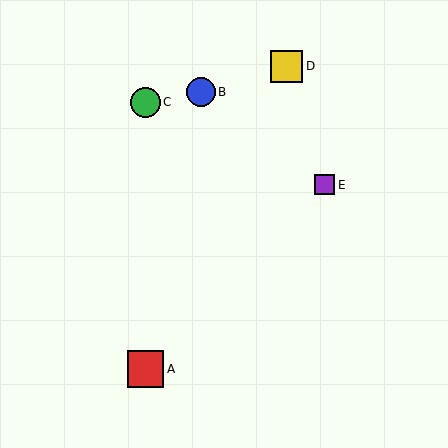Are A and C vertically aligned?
Yes, both are at x≈146.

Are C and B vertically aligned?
No, C is at x≈146 and B is at x≈201.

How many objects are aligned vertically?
2 objects (A, C) are aligned vertically.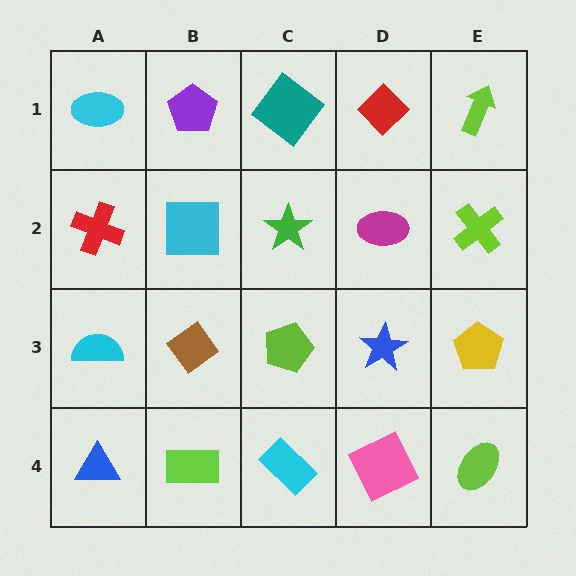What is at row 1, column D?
A red diamond.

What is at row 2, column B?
A cyan square.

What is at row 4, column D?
A pink square.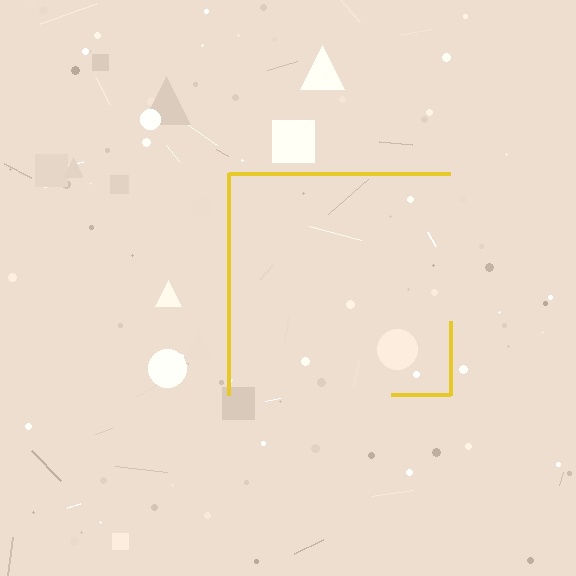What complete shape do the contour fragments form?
The contour fragments form a square.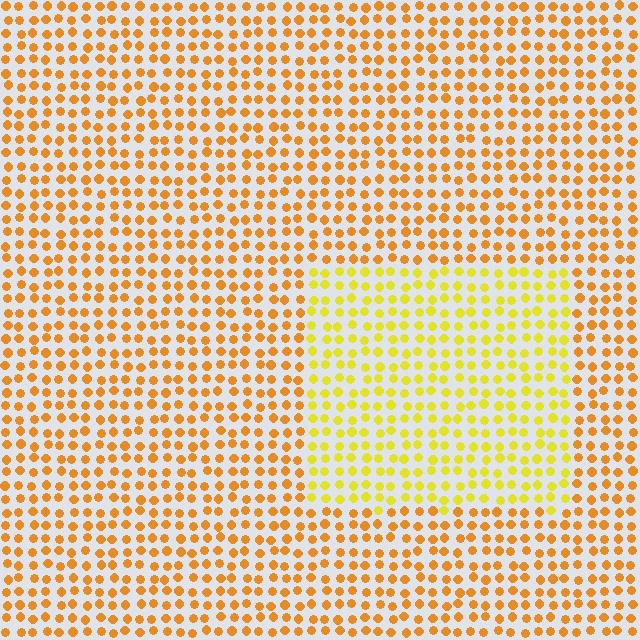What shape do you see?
I see a rectangle.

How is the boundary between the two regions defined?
The boundary is defined purely by a slight shift in hue (about 29 degrees). Spacing, size, and orientation are identical on both sides.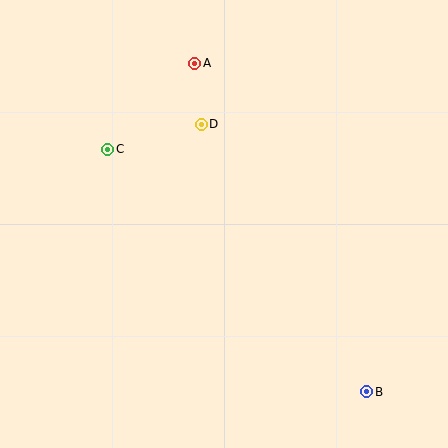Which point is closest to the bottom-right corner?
Point B is closest to the bottom-right corner.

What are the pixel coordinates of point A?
Point A is at (194, 63).